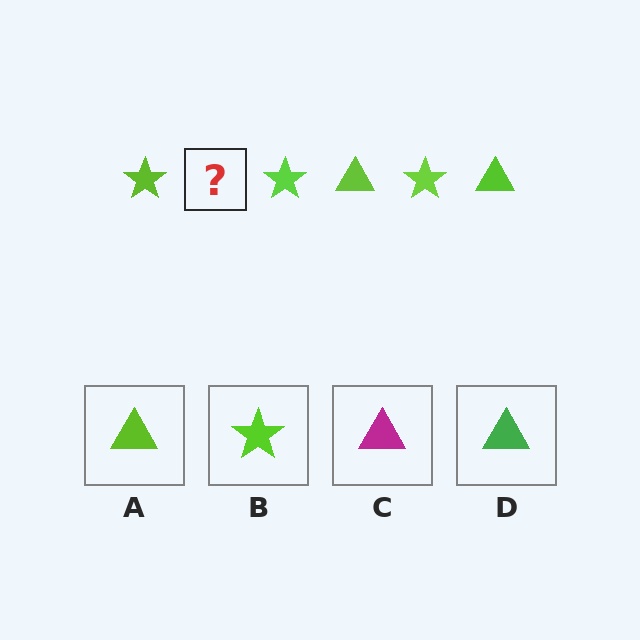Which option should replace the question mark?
Option A.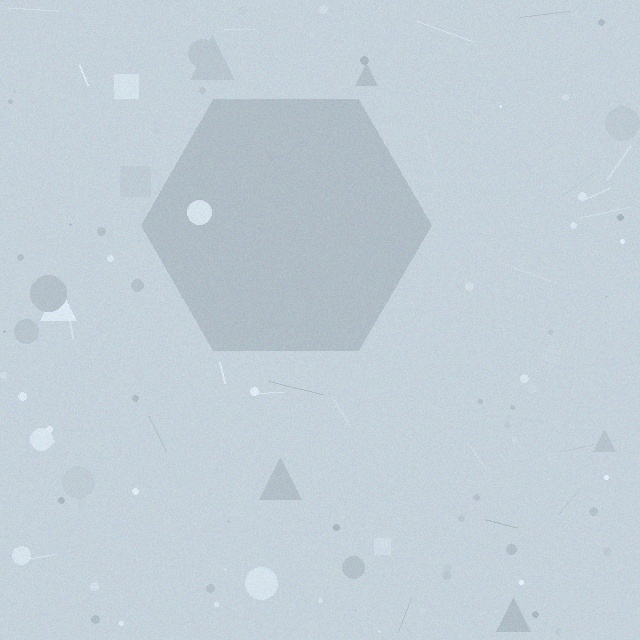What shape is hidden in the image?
A hexagon is hidden in the image.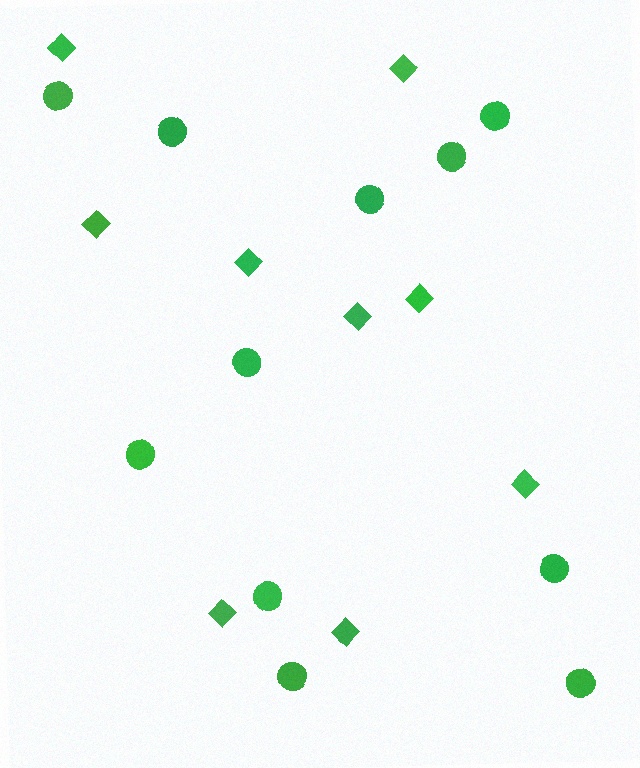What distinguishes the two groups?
There are 2 groups: one group of circles (11) and one group of diamonds (9).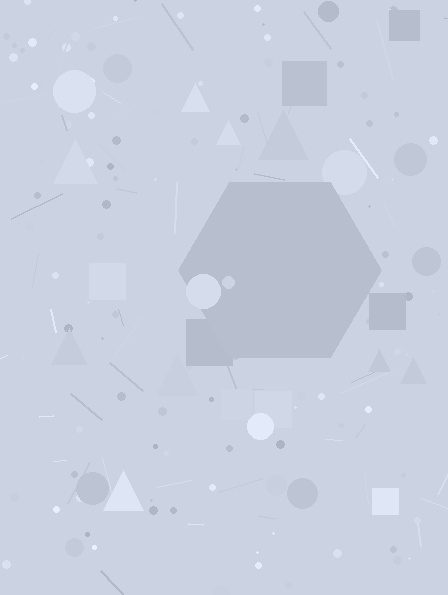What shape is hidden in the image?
A hexagon is hidden in the image.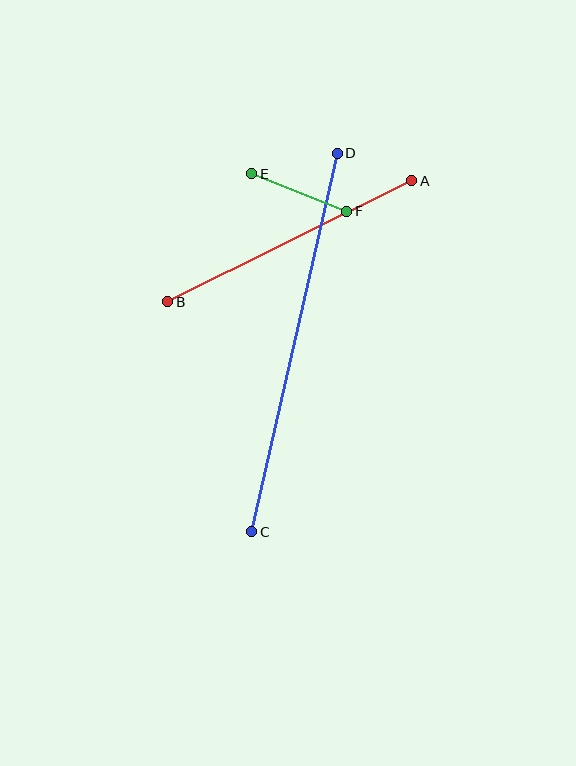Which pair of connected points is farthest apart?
Points C and D are farthest apart.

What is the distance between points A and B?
The distance is approximately 273 pixels.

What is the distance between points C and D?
The distance is approximately 388 pixels.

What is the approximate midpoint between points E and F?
The midpoint is at approximately (299, 193) pixels.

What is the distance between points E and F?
The distance is approximately 102 pixels.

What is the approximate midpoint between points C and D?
The midpoint is at approximately (294, 342) pixels.